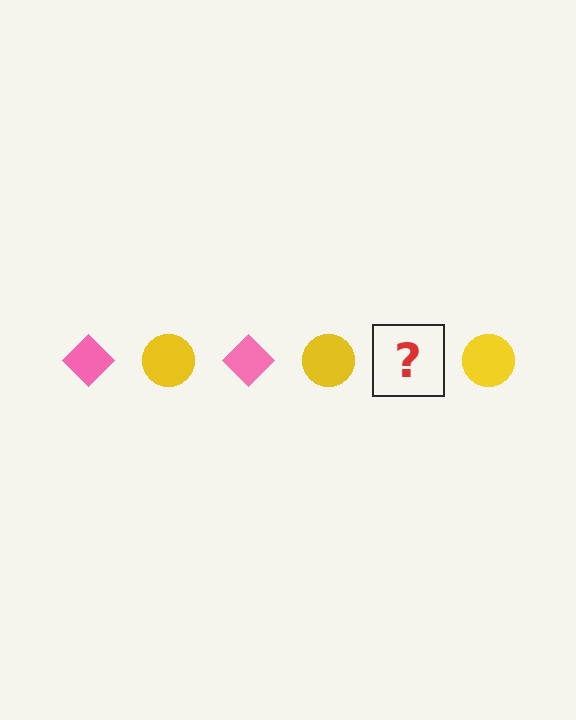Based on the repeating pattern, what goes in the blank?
The blank should be a pink diamond.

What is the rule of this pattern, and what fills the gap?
The rule is that the pattern alternates between pink diamond and yellow circle. The gap should be filled with a pink diamond.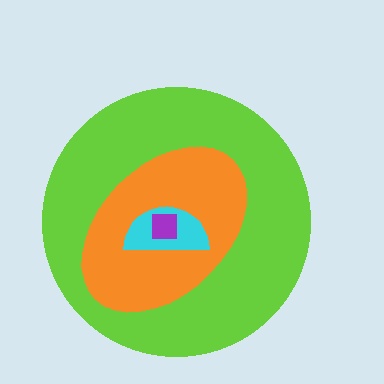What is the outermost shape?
The lime circle.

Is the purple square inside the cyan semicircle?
Yes.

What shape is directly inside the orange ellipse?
The cyan semicircle.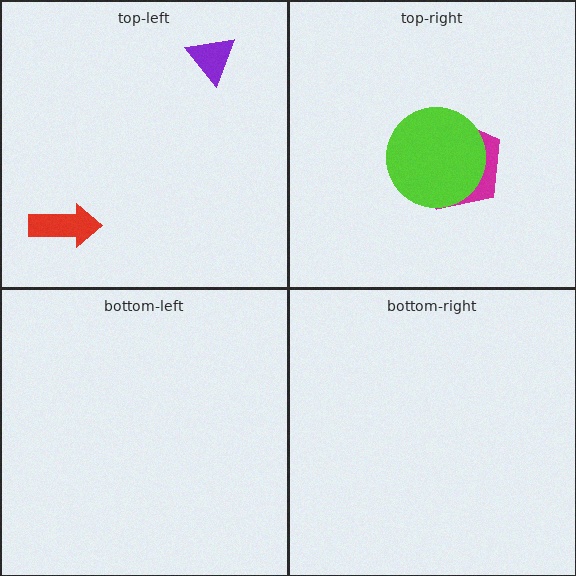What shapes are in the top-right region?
The magenta pentagon, the lime circle.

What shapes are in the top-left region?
The purple triangle, the red arrow.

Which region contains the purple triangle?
The top-left region.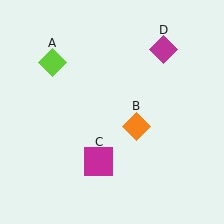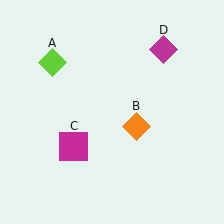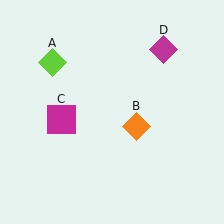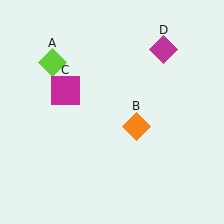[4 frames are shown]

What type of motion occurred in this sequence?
The magenta square (object C) rotated clockwise around the center of the scene.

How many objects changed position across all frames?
1 object changed position: magenta square (object C).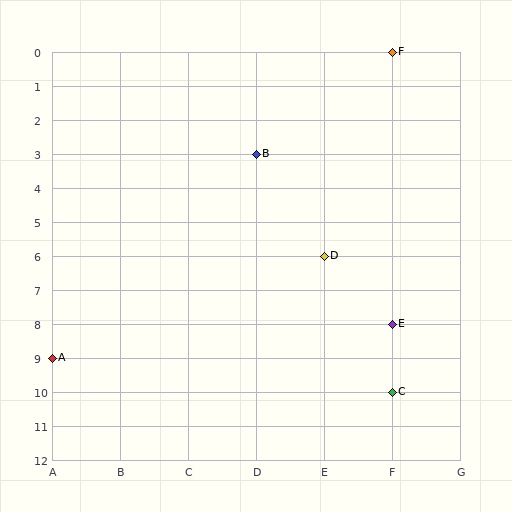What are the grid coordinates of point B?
Point B is at grid coordinates (D, 3).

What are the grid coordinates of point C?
Point C is at grid coordinates (F, 10).